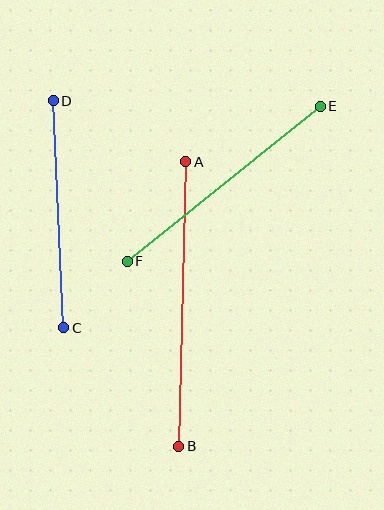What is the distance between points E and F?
The distance is approximately 247 pixels.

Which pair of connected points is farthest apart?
Points A and B are farthest apart.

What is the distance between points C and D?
The distance is approximately 228 pixels.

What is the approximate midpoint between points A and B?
The midpoint is at approximately (182, 304) pixels.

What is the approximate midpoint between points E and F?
The midpoint is at approximately (224, 184) pixels.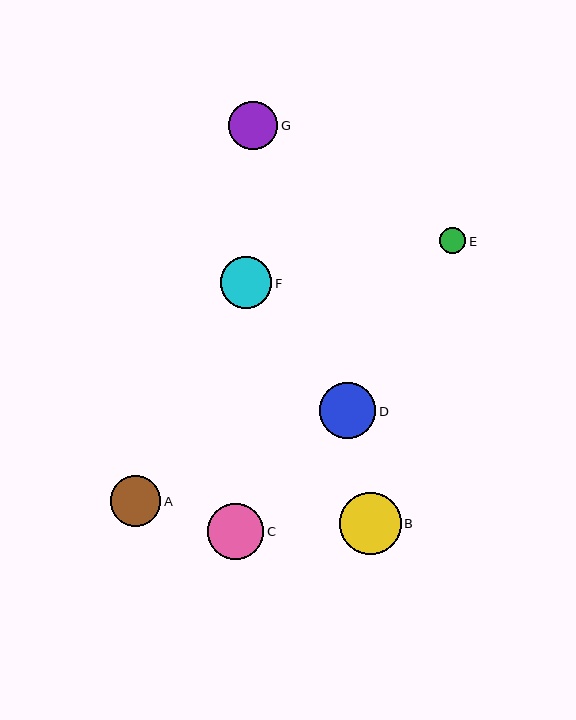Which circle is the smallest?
Circle E is the smallest with a size of approximately 26 pixels.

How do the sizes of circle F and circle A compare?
Circle F and circle A are approximately the same size.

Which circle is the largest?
Circle B is the largest with a size of approximately 62 pixels.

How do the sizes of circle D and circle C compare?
Circle D and circle C are approximately the same size.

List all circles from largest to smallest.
From largest to smallest: B, D, C, F, A, G, E.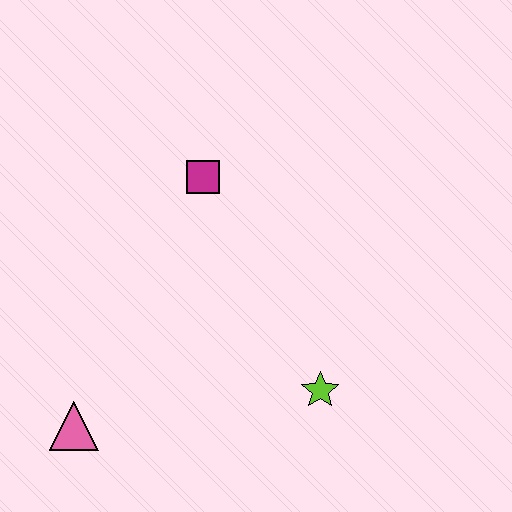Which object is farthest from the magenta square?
The pink triangle is farthest from the magenta square.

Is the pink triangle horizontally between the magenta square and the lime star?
No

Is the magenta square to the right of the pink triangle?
Yes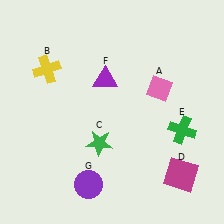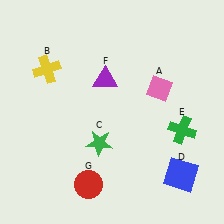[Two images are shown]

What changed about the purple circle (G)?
In Image 1, G is purple. In Image 2, it changed to red.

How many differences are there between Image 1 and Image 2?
There are 2 differences between the two images.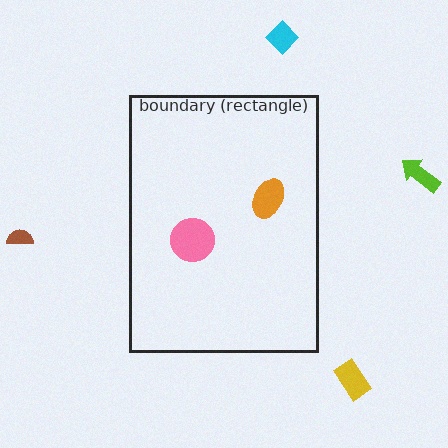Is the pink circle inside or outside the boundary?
Inside.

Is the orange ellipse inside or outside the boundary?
Inside.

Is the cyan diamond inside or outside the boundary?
Outside.